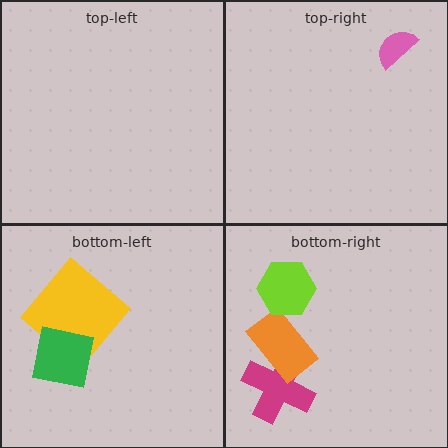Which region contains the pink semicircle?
The top-right region.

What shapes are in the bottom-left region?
The yellow diamond, the green square.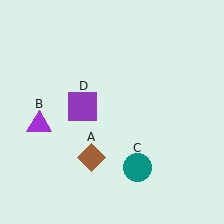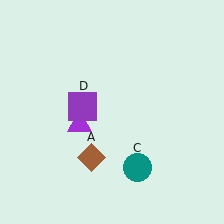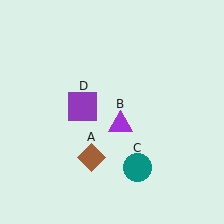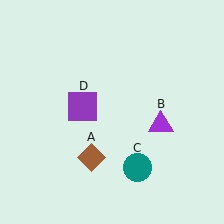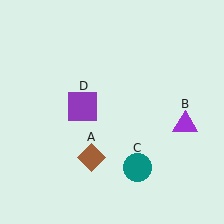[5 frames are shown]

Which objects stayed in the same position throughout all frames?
Brown diamond (object A) and teal circle (object C) and purple square (object D) remained stationary.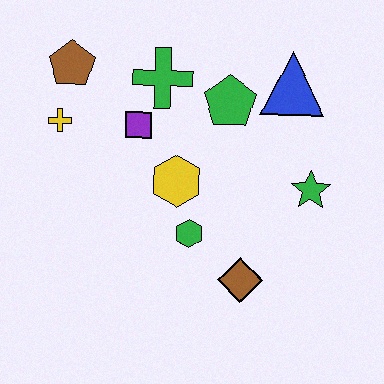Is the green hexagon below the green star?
Yes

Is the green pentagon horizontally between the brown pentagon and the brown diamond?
Yes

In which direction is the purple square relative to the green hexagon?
The purple square is above the green hexagon.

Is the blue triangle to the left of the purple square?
No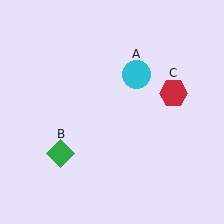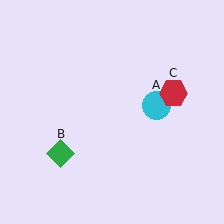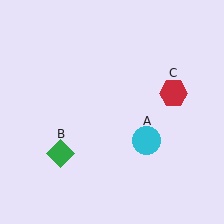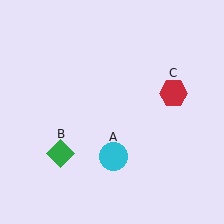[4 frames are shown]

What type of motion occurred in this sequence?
The cyan circle (object A) rotated clockwise around the center of the scene.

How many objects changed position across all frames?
1 object changed position: cyan circle (object A).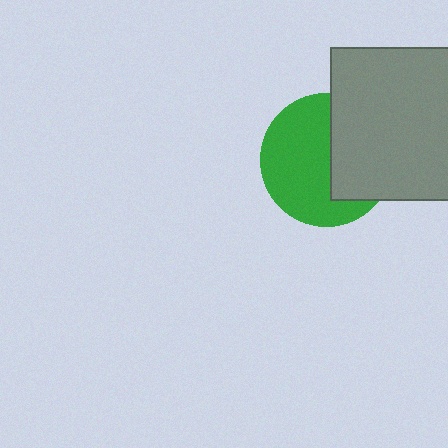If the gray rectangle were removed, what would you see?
You would see the complete green circle.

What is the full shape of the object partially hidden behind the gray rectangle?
The partially hidden object is a green circle.